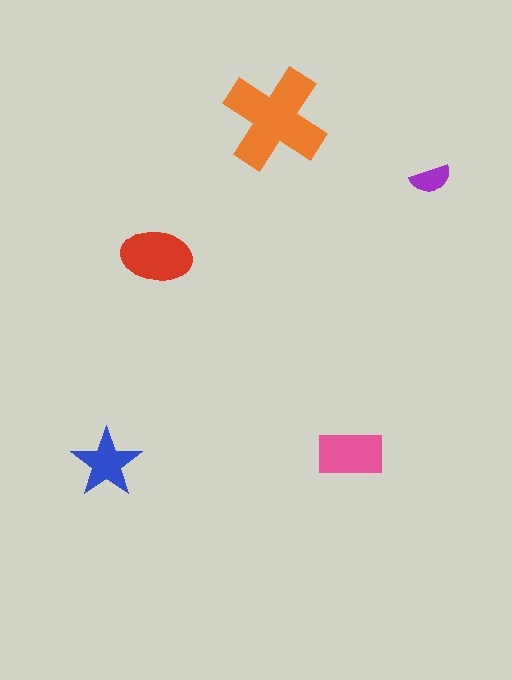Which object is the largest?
The orange cross.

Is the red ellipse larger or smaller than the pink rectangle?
Larger.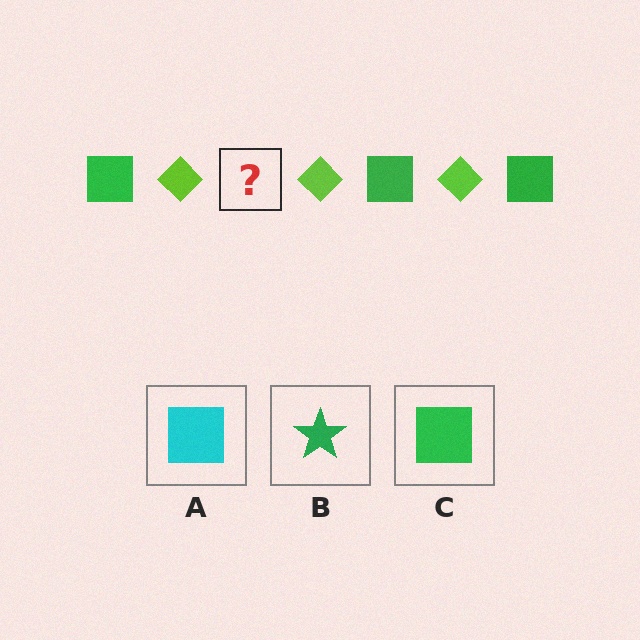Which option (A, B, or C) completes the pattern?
C.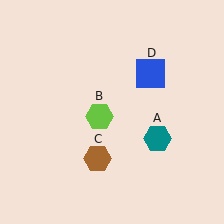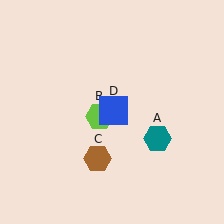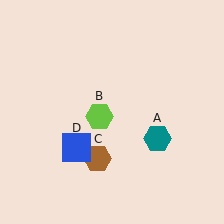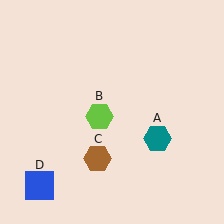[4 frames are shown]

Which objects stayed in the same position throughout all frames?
Teal hexagon (object A) and lime hexagon (object B) and brown hexagon (object C) remained stationary.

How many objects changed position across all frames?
1 object changed position: blue square (object D).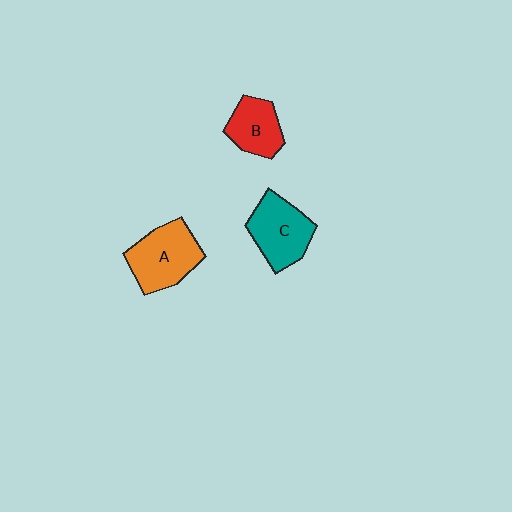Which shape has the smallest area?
Shape B (red).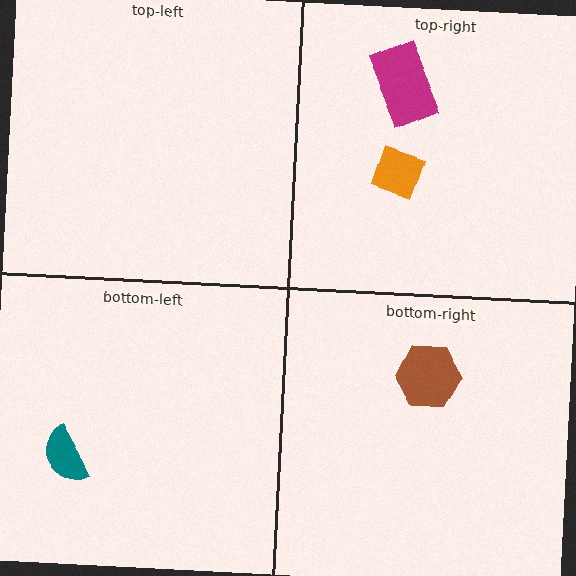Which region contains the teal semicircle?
The bottom-left region.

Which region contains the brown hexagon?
The bottom-right region.